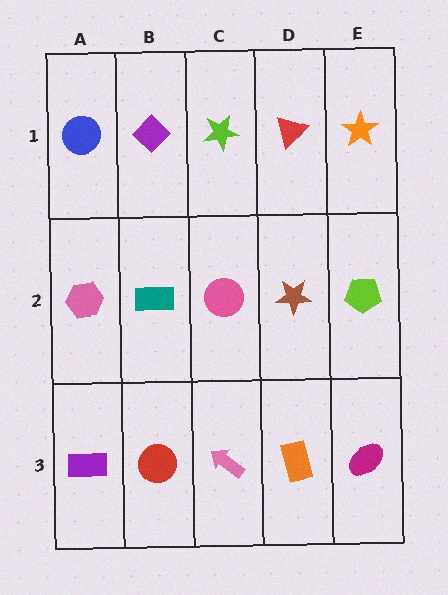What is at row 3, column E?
A magenta ellipse.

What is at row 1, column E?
An orange star.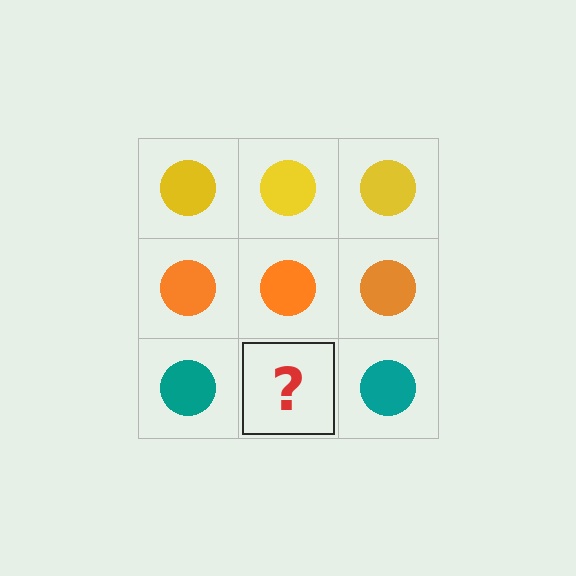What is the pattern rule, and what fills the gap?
The rule is that each row has a consistent color. The gap should be filled with a teal circle.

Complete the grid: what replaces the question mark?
The question mark should be replaced with a teal circle.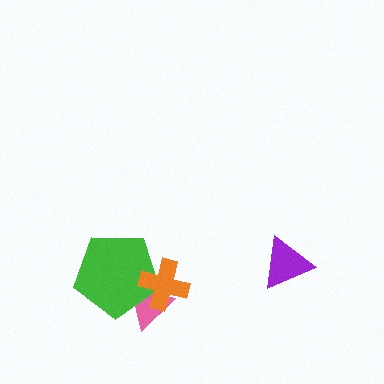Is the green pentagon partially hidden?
Yes, it is partially covered by another shape.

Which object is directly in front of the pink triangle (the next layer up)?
The green pentagon is directly in front of the pink triangle.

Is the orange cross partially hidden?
No, no other shape covers it.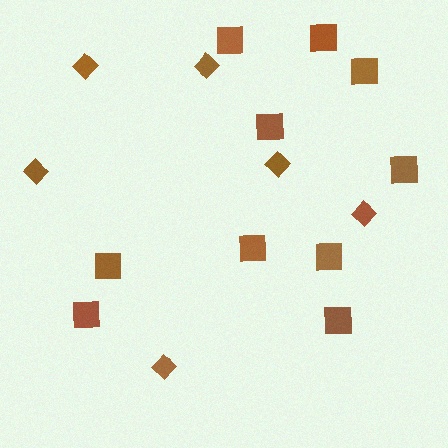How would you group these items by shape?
There are 2 groups: one group of diamonds (6) and one group of squares (10).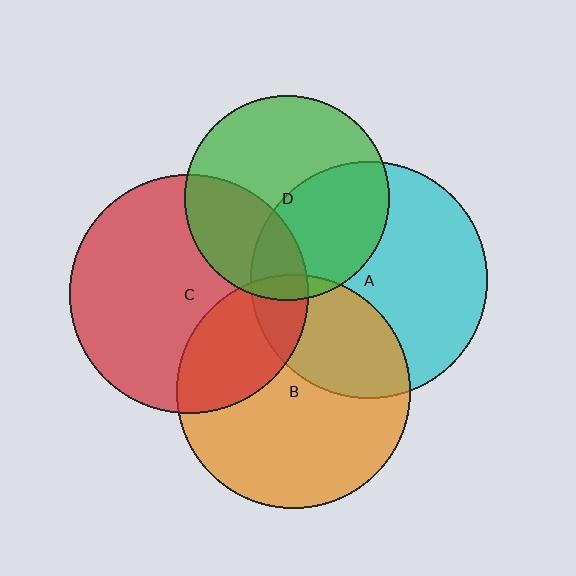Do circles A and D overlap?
Yes.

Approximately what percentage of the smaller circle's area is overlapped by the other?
Approximately 40%.